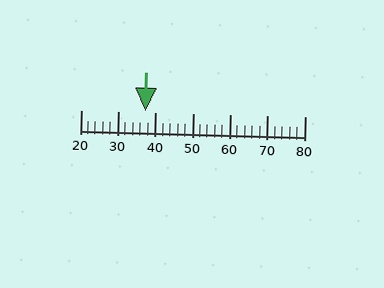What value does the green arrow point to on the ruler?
The green arrow points to approximately 37.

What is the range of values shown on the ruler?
The ruler shows values from 20 to 80.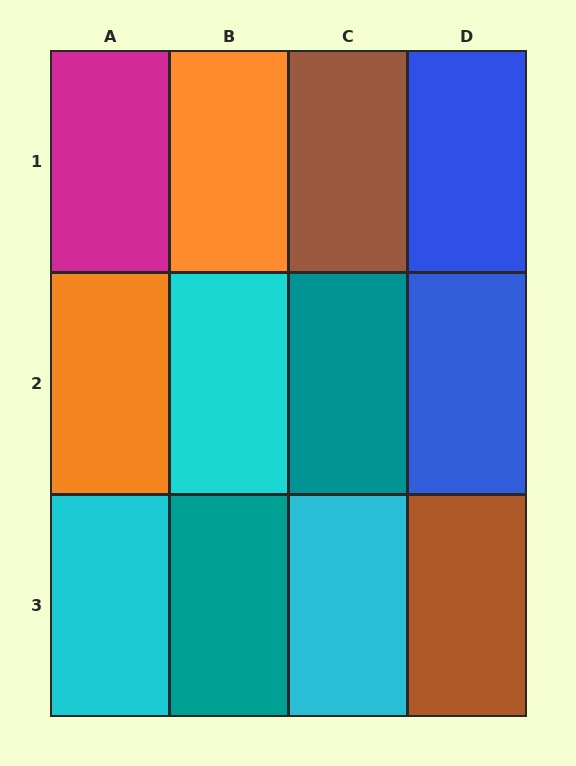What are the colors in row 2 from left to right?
Orange, cyan, teal, blue.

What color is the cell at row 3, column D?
Brown.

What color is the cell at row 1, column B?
Orange.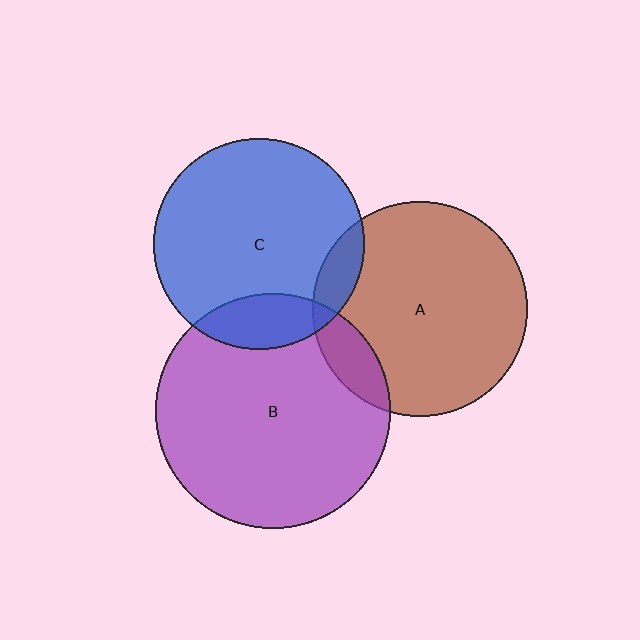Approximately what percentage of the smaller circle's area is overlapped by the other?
Approximately 15%.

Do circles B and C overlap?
Yes.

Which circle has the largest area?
Circle B (purple).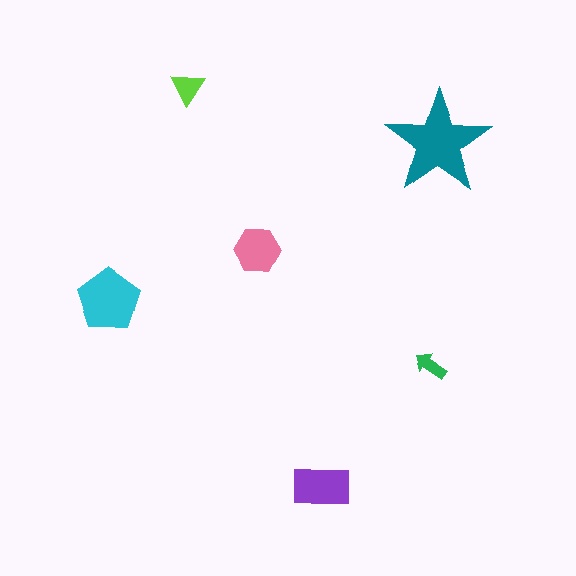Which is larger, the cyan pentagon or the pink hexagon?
The cyan pentagon.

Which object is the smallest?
The green arrow.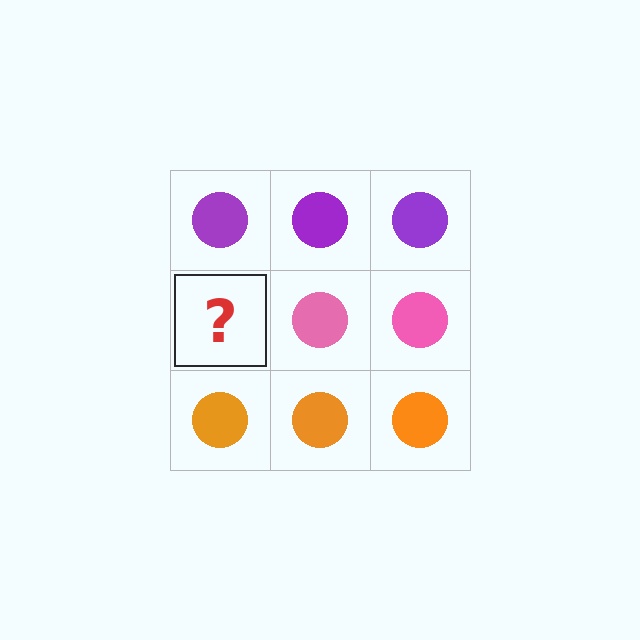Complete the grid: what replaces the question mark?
The question mark should be replaced with a pink circle.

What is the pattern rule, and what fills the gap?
The rule is that each row has a consistent color. The gap should be filled with a pink circle.